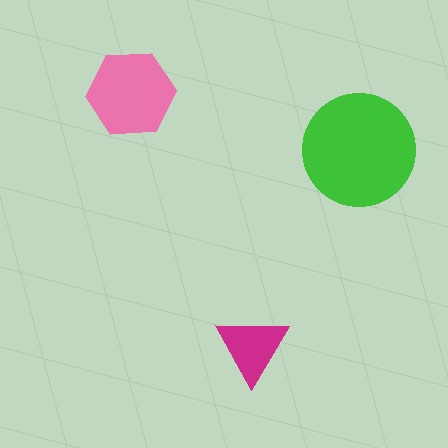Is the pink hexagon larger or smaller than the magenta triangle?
Larger.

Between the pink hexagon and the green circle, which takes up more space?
The green circle.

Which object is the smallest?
The magenta triangle.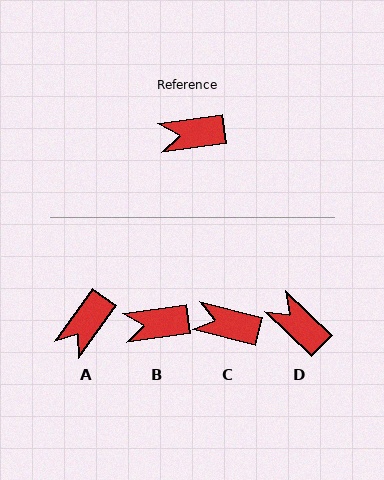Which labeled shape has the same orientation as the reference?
B.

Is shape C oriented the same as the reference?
No, it is off by about 22 degrees.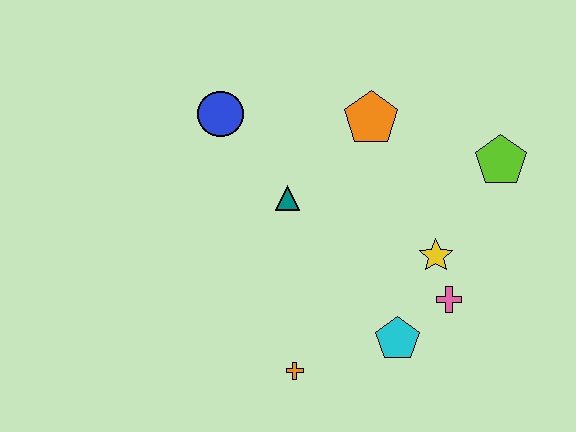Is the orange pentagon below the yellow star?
No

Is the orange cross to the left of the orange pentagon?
Yes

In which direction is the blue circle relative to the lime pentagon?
The blue circle is to the left of the lime pentagon.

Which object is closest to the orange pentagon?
The teal triangle is closest to the orange pentagon.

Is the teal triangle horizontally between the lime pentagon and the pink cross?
No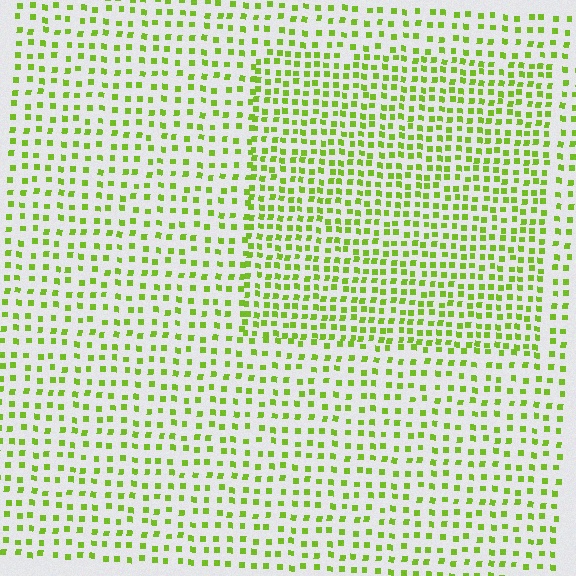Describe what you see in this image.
The image contains small lime elements arranged at two different densities. A rectangle-shaped region is visible where the elements are more densely packed than the surrounding area.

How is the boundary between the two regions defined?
The boundary is defined by a change in element density (approximately 1.6x ratio). All elements are the same color, size, and shape.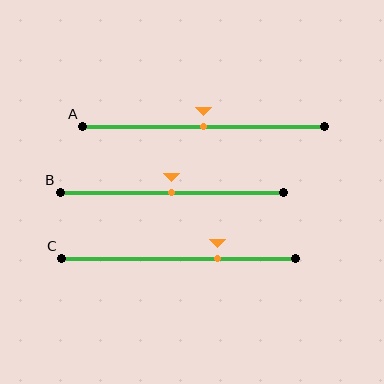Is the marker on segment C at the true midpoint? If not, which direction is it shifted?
No, the marker on segment C is shifted to the right by about 17% of the segment length.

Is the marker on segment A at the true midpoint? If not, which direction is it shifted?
Yes, the marker on segment A is at the true midpoint.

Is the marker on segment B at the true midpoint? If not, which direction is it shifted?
Yes, the marker on segment B is at the true midpoint.